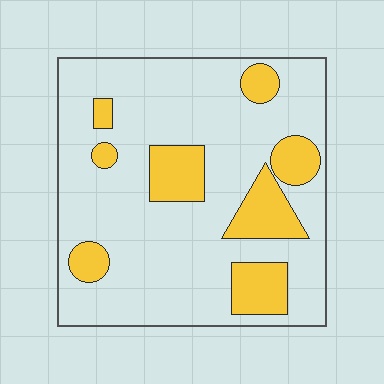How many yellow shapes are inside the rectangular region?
8.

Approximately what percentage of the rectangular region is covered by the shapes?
Approximately 20%.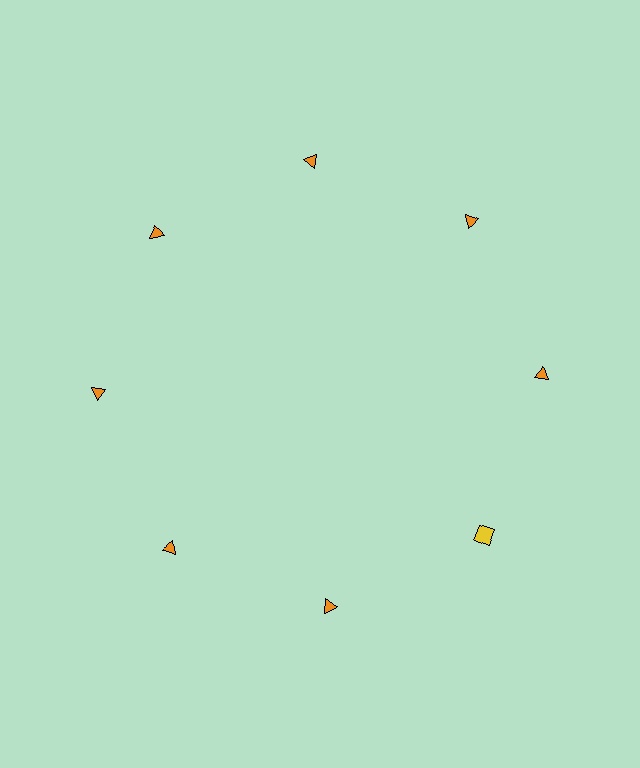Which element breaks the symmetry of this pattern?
The yellow square at roughly the 4 o'clock position breaks the symmetry. All other shapes are orange triangles.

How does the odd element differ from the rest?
It differs in both color (yellow instead of orange) and shape (square instead of triangle).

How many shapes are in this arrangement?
There are 8 shapes arranged in a ring pattern.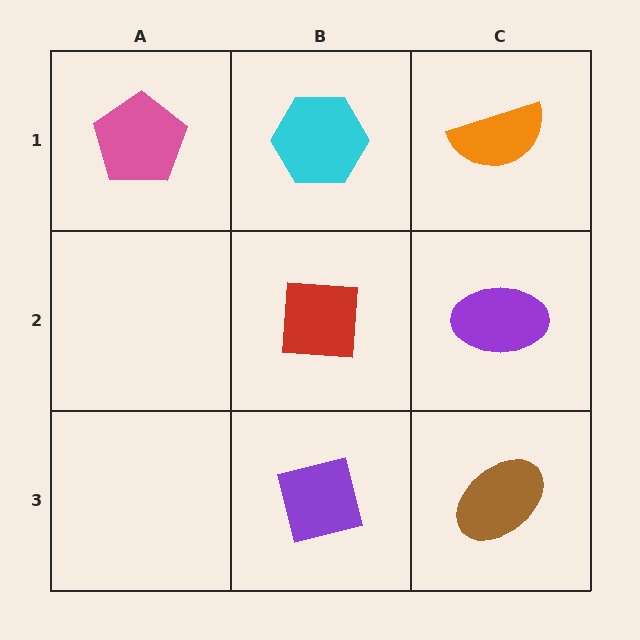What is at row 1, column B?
A cyan hexagon.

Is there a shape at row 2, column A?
No, that cell is empty.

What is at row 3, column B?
A purple square.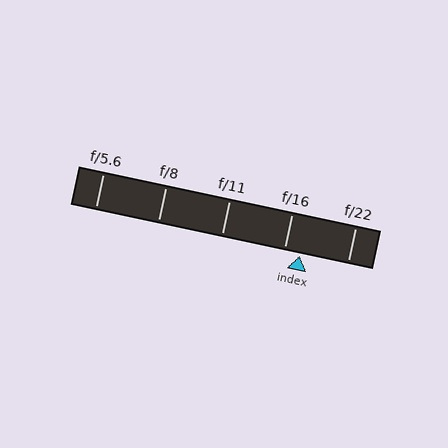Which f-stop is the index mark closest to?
The index mark is closest to f/16.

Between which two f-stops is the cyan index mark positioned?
The index mark is between f/16 and f/22.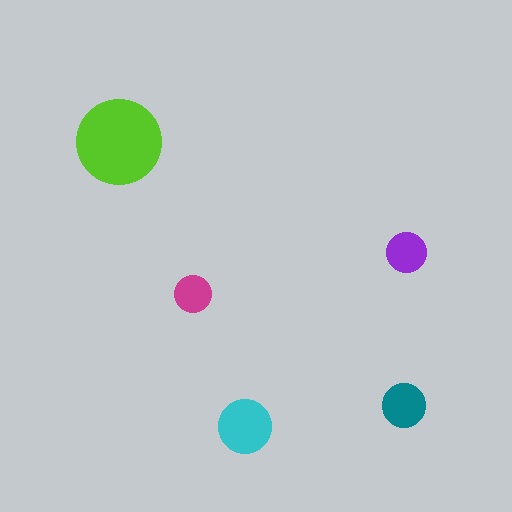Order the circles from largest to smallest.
the lime one, the cyan one, the teal one, the purple one, the magenta one.